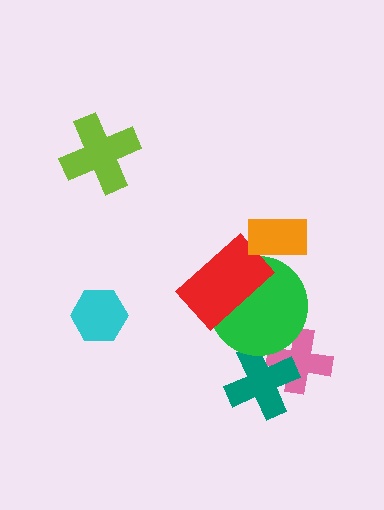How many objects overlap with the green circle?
3 objects overlap with the green circle.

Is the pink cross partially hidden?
Yes, it is partially covered by another shape.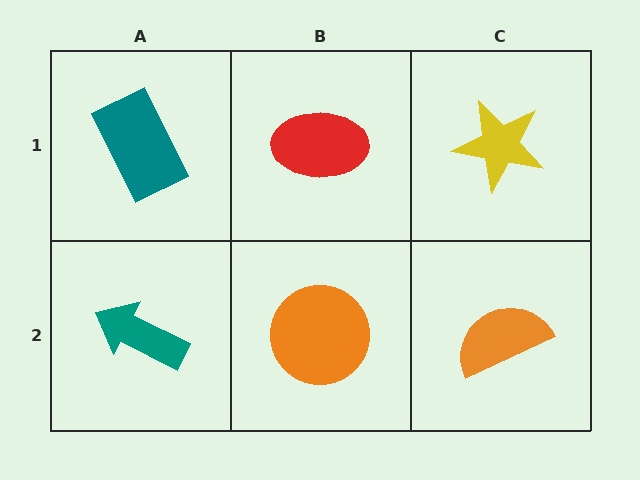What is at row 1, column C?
A yellow star.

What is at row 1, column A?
A teal rectangle.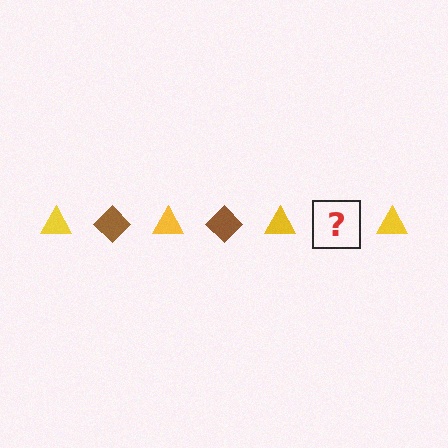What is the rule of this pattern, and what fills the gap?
The rule is that the pattern alternates between yellow triangle and brown diamond. The gap should be filled with a brown diamond.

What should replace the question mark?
The question mark should be replaced with a brown diamond.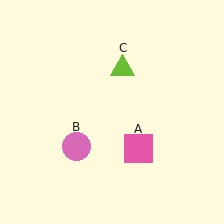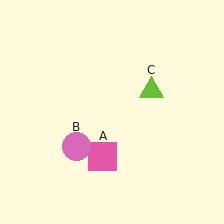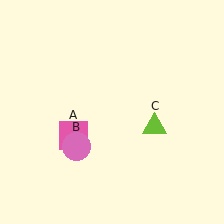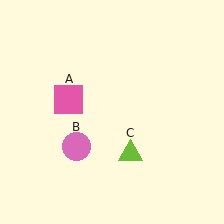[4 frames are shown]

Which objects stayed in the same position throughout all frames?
Pink circle (object B) remained stationary.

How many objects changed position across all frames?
2 objects changed position: pink square (object A), lime triangle (object C).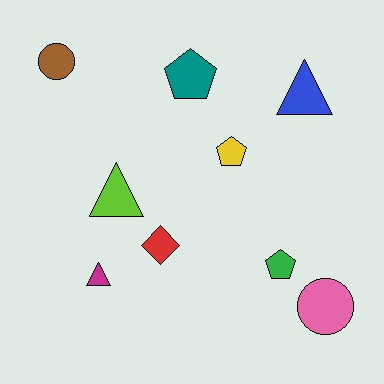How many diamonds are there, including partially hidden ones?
There is 1 diamond.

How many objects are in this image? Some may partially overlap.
There are 9 objects.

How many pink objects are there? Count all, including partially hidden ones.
There is 1 pink object.